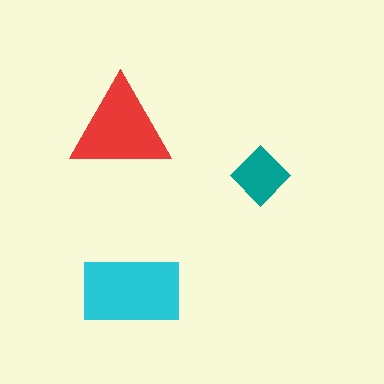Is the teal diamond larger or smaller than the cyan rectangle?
Smaller.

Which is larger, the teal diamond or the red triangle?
The red triangle.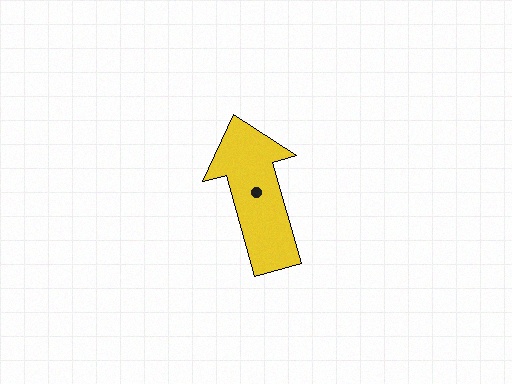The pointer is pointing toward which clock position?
Roughly 11 o'clock.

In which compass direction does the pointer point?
North.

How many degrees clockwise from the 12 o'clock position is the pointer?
Approximately 344 degrees.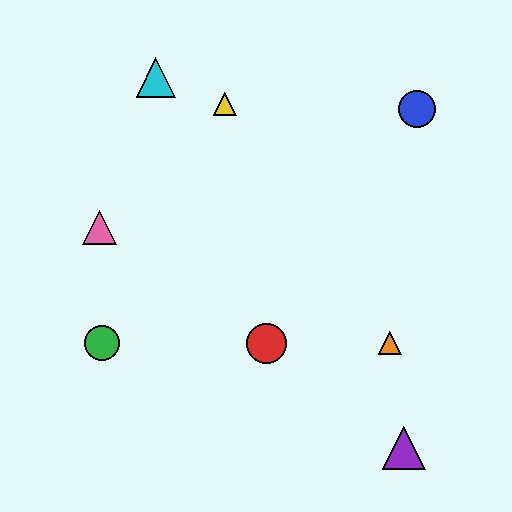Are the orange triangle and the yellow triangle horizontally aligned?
No, the orange triangle is at y≈343 and the yellow triangle is at y≈104.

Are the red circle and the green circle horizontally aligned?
Yes, both are at y≈343.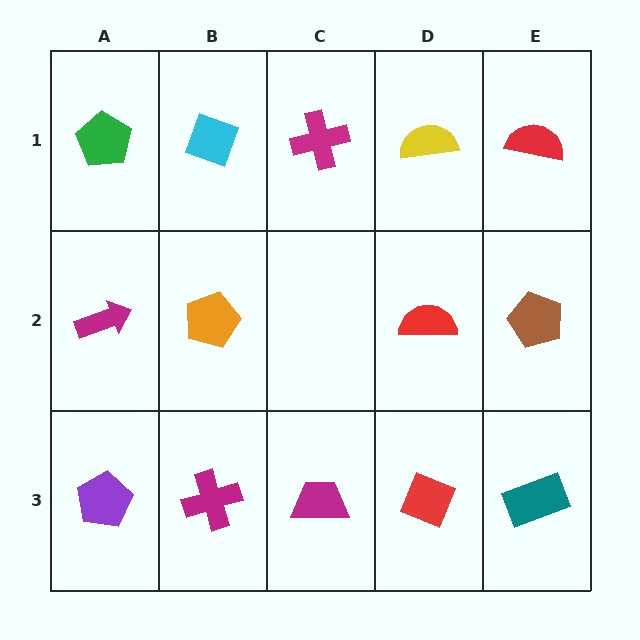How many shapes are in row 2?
4 shapes.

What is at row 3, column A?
A purple pentagon.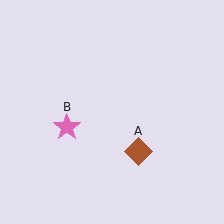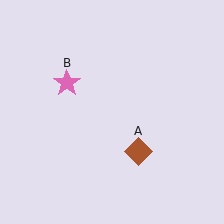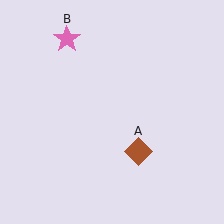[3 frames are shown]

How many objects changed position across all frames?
1 object changed position: pink star (object B).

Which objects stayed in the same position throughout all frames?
Brown diamond (object A) remained stationary.